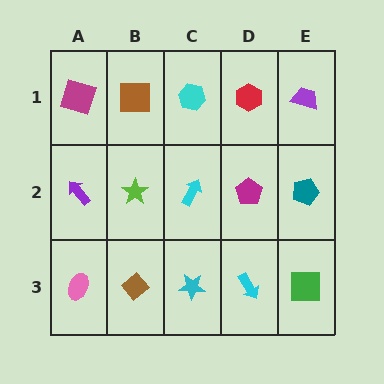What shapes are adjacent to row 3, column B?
A lime star (row 2, column B), a pink ellipse (row 3, column A), a cyan star (row 3, column C).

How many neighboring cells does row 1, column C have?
3.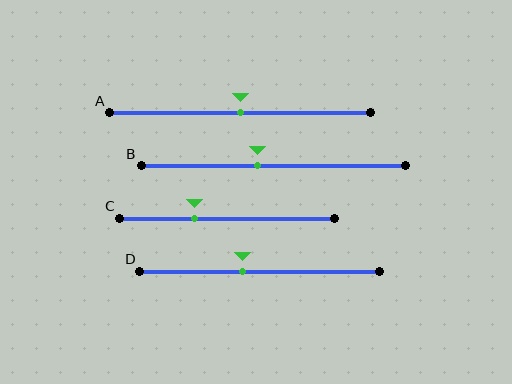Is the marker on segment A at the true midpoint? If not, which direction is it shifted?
Yes, the marker on segment A is at the true midpoint.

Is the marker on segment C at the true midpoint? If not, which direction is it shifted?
No, the marker on segment C is shifted to the left by about 15% of the segment length.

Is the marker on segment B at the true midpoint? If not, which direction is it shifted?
No, the marker on segment B is shifted to the left by about 6% of the segment length.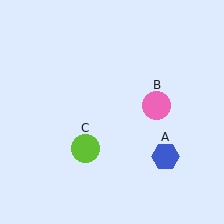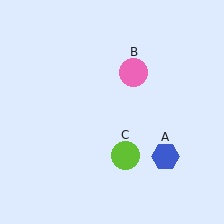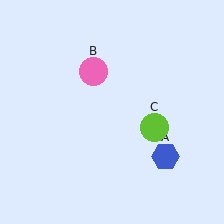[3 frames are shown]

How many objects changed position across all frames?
2 objects changed position: pink circle (object B), lime circle (object C).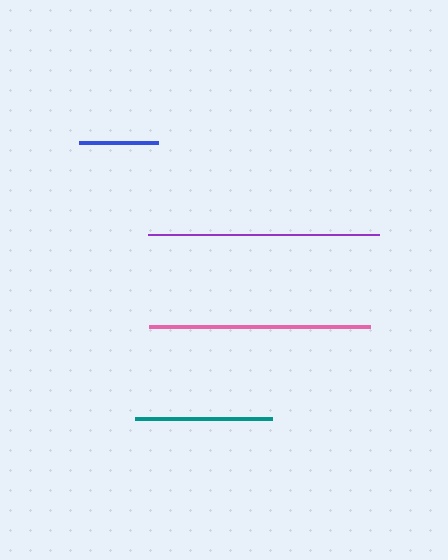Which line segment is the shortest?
The blue line is the shortest at approximately 79 pixels.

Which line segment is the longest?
The purple line is the longest at approximately 231 pixels.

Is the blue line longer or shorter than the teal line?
The teal line is longer than the blue line.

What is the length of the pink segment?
The pink segment is approximately 221 pixels long.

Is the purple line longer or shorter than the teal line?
The purple line is longer than the teal line.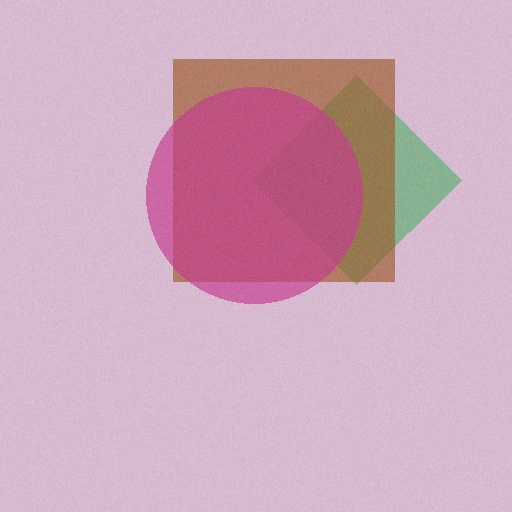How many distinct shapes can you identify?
There are 3 distinct shapes: a green diamond, a brown square, a magenta circle.